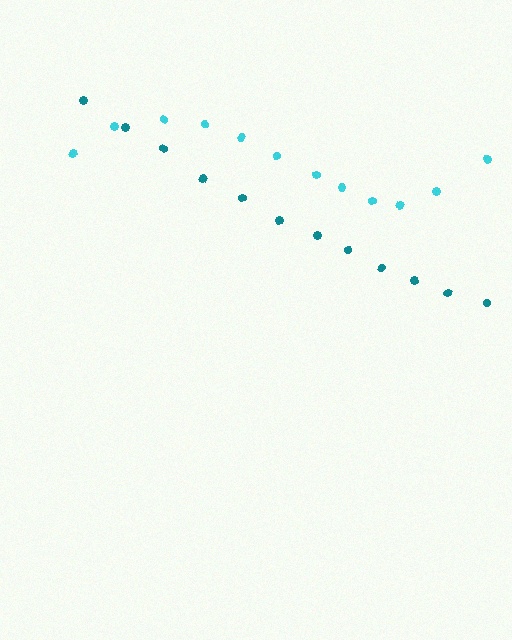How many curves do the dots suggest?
There are 2 distinct paths.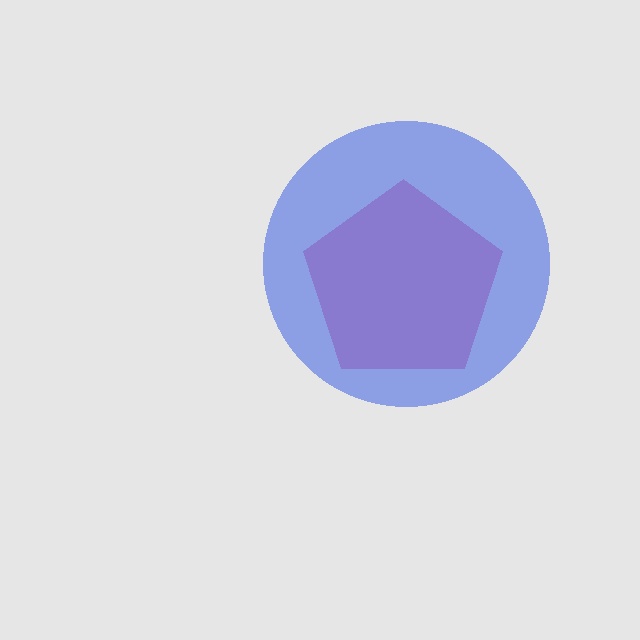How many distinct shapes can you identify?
There are 2 distinct shapes: a pink pentagon, a blue circle.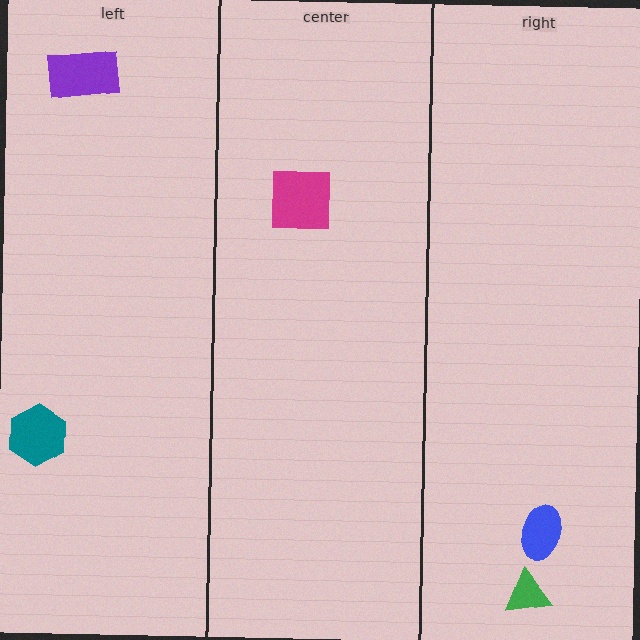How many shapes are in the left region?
2.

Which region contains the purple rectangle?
The left region.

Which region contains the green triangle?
The right region.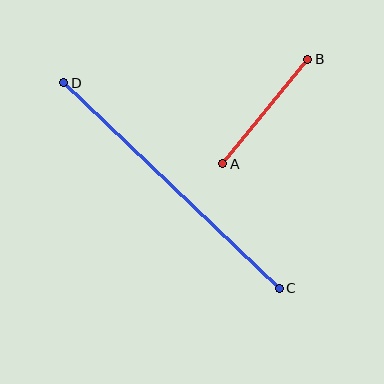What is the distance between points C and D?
The distance is approximately 298 pixels.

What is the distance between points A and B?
The distance is approximately 135 pixels.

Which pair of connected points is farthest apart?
Points C and D are farthest apart.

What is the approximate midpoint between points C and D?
The midpoint is at approximately (171, 186) pixels.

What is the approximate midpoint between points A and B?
The midpoint is at approximately (265, 111) pixels.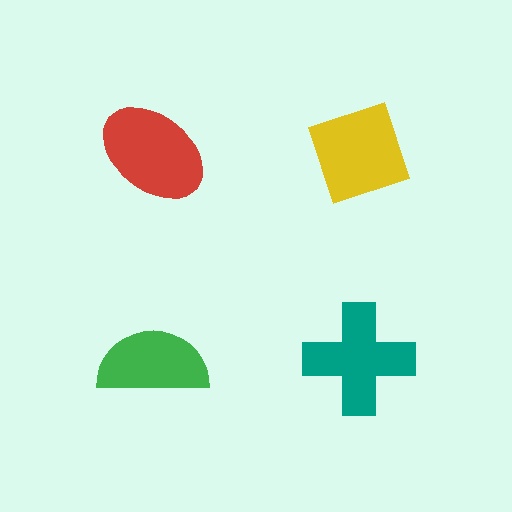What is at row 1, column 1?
A red ellipse.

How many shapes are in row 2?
2 shapes.